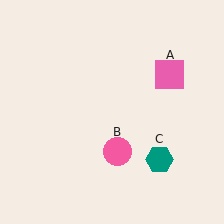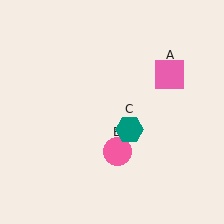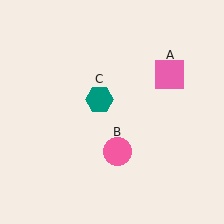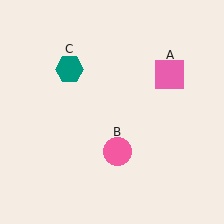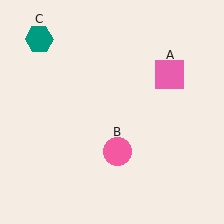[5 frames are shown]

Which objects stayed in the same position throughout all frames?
Pink square (object A) and pink circle (object B) remained stationary.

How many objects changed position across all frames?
1 object changed position: teal hexagon (object C).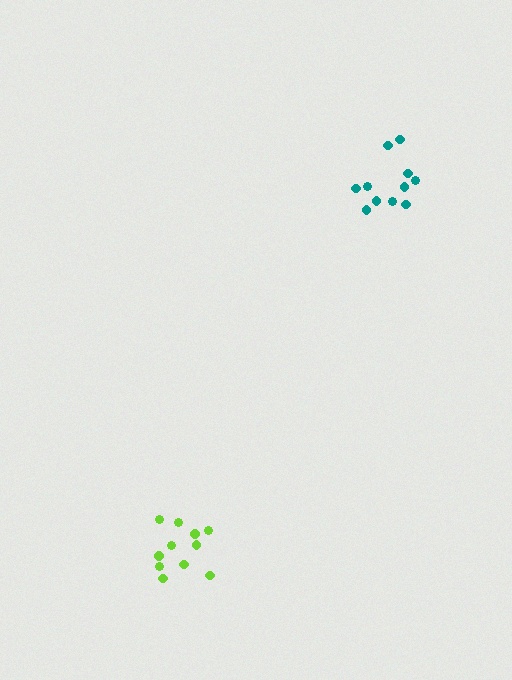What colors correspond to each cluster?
The clusters are colored: teal, lime.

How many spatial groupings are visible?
There are 2 spatial groupings.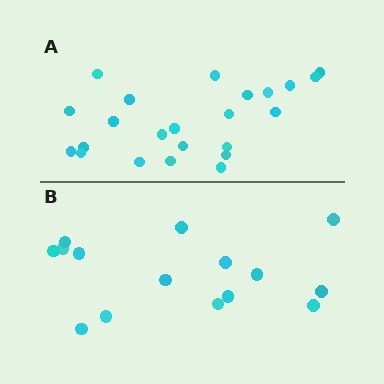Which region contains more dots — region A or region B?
Region A (the top region) has more dots.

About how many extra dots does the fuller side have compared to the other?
Region A has roughly 8 or so more dots than region B.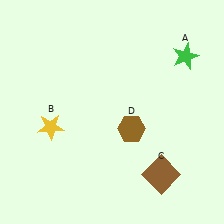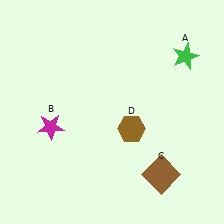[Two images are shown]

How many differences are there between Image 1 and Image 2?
There is 1 difference between the two images.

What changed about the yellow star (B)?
In Image 1, B is yellow. In Image 2, it changed to magenta.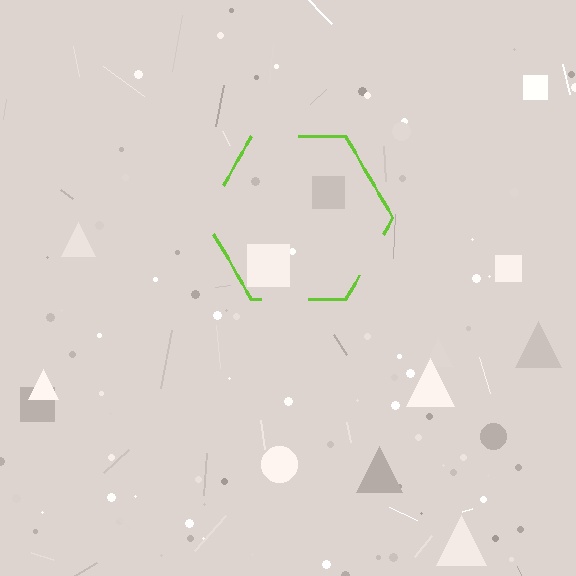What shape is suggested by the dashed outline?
The dashed outline suggests a hexagon.